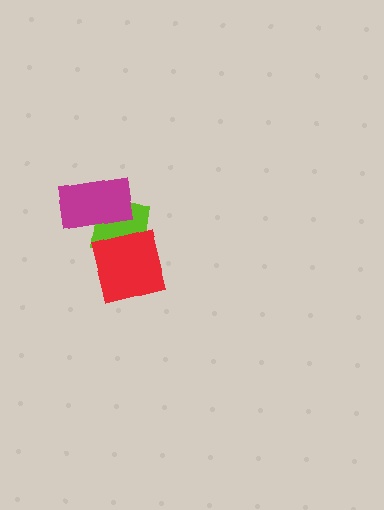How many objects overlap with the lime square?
2 objects overlap with the lime square.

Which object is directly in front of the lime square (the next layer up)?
The magenta rectangle is directly in front of the lime square.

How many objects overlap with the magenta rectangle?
1 object overlaps with the magenta rectangle.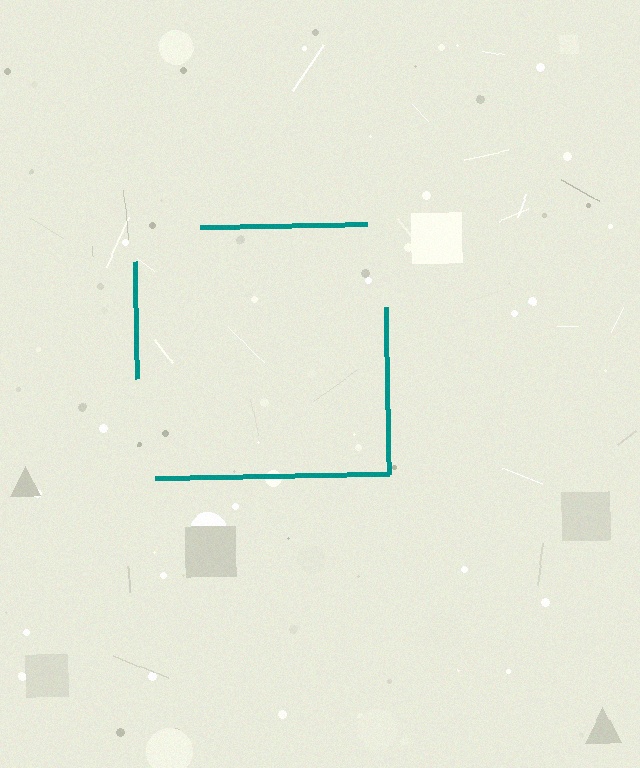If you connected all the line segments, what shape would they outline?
They would outline a square.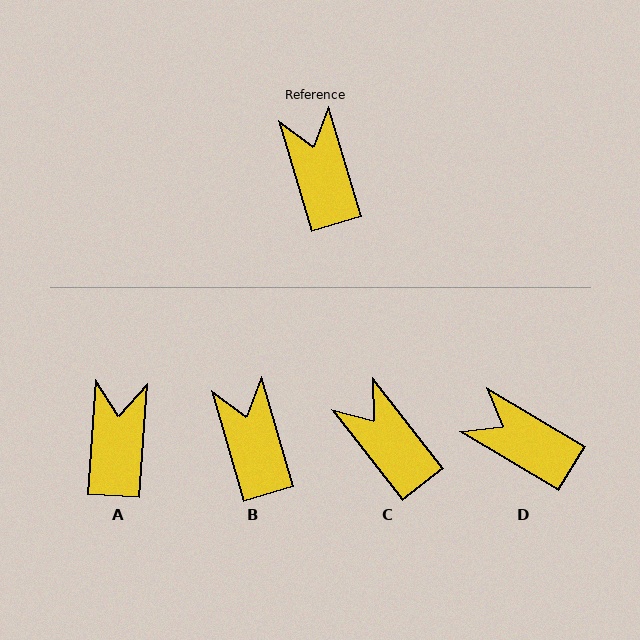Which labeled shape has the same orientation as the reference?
B.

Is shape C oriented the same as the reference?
No, it is off by about 21 degrees.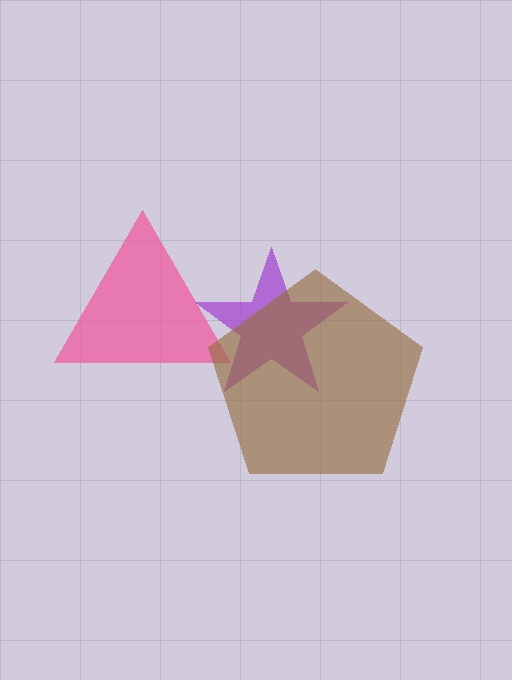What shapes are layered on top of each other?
The layered shapes are: a pink triangle, a purple star, a brown pentagon.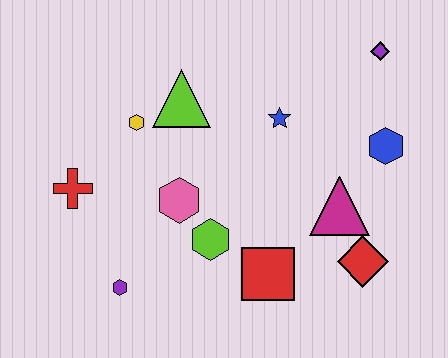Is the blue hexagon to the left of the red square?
No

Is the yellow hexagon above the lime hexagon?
Yes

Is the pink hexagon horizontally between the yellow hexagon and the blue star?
Yes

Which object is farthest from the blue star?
The purple hexagon is farthest from the blue star.